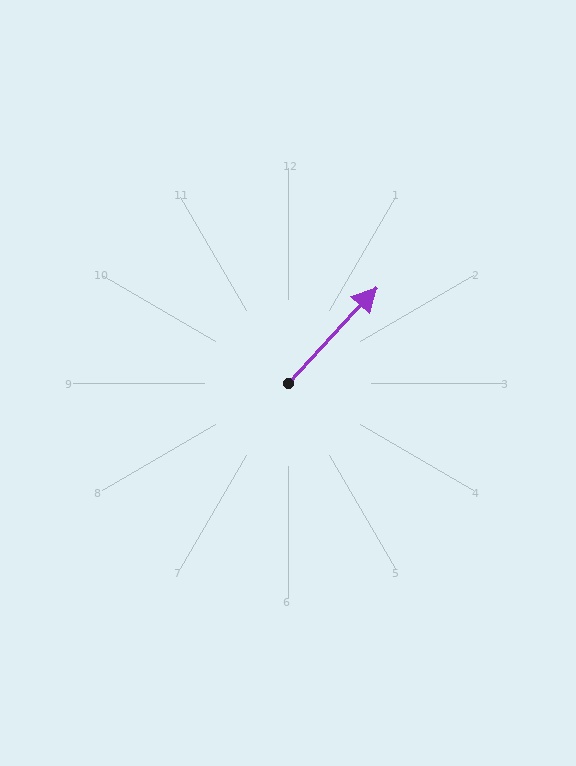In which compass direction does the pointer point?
Northeast.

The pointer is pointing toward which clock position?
Roughly 1 o'clock.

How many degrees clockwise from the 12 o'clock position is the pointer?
Approximately 43 degrees.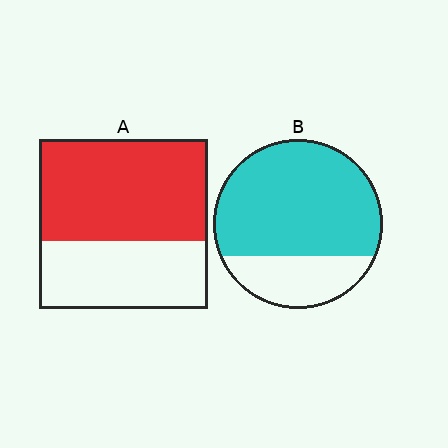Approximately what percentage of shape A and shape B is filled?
A is approximately 60% and B is approximately 75%.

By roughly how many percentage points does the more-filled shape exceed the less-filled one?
By roughly 15 percentage points (B over A).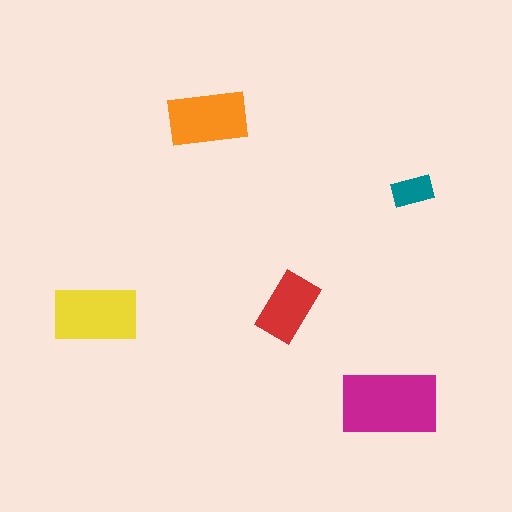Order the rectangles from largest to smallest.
the magenta one, the yellow one, the orange one, the red one, the teal one.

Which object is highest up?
The orange rectangle is topmost.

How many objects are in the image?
There are 5 objects in the image.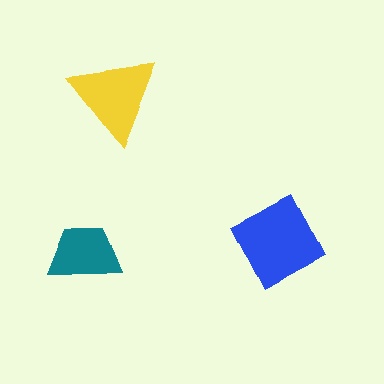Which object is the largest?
The blue diamond.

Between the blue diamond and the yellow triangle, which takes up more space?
The blue diamond.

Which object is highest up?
The yellow triangle is topmost.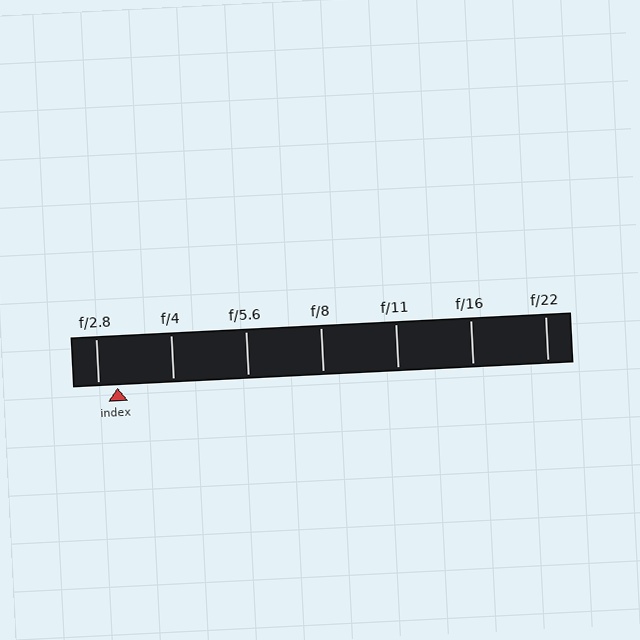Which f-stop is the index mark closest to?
The index mark is closest to f/2.8.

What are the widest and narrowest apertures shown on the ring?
The widest aperture shown is f/2.8 and the narrowest is f/22.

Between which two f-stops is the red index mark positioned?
The index mark is between f/2.8 and f/4.